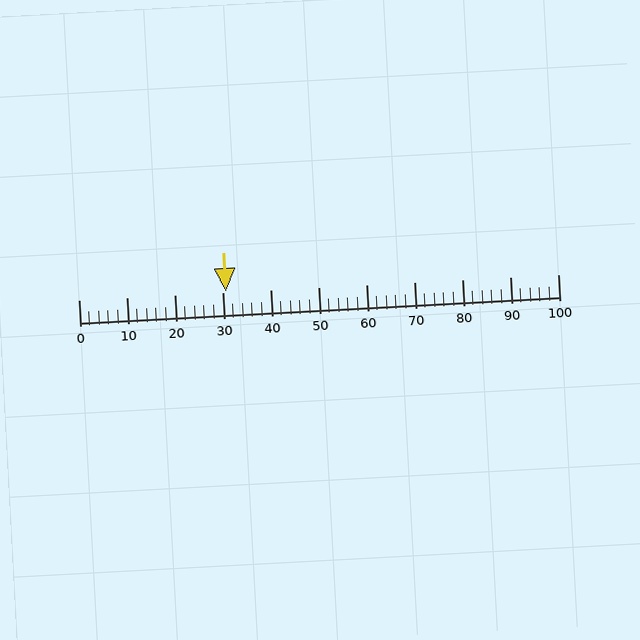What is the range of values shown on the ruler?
The ruler shows values from 0 to 100.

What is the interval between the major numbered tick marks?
The major tick marks are spaced 10 units apart.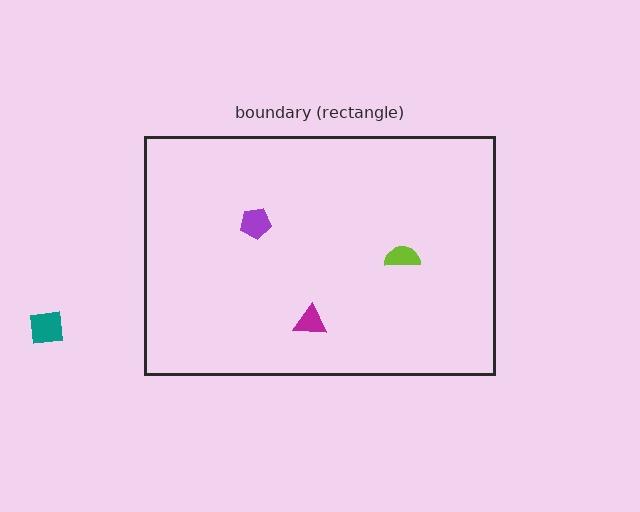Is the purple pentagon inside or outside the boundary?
Inside.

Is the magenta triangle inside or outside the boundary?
Inside.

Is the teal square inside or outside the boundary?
Outside.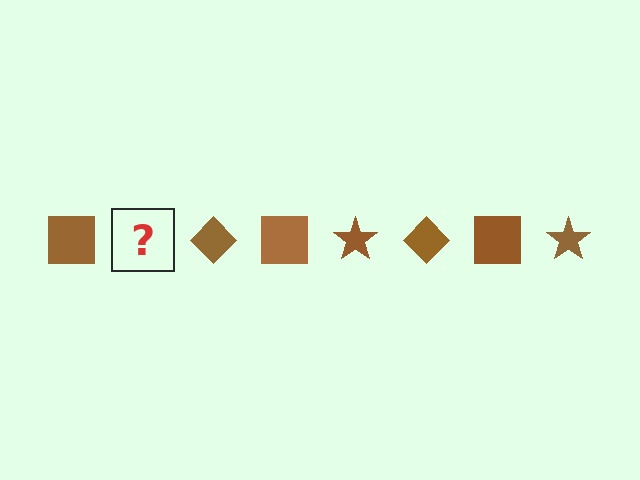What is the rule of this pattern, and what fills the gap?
The rule is that the pattern cycles through square, star, diamond shapes in brown. The gap should be filled with a brown star.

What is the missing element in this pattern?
The missing element is a brown star.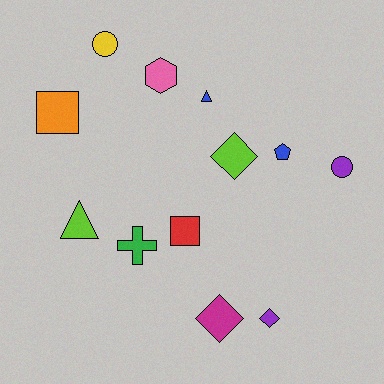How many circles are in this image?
There are 2 circles.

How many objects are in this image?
There are 12 objects.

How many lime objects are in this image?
There are 2 lime objects.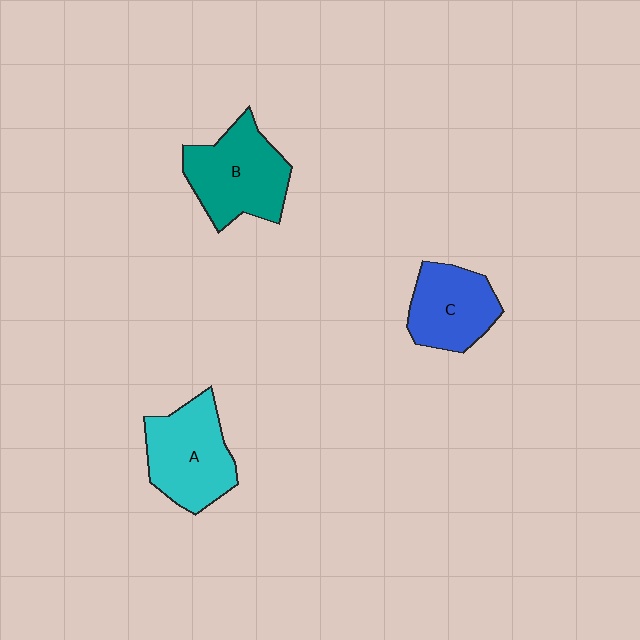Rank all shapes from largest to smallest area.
From largest to smallest: B (teal), A (cyan), C (blue).